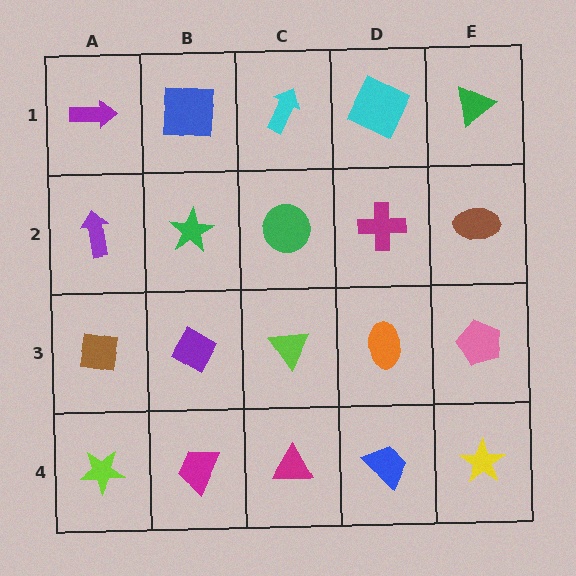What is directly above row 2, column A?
A purple arrow.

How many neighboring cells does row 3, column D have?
4.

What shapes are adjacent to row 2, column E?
A green triangle (row 1, column E), a pink pentagon (row 3, column E), a magenta cross (row 2, column D).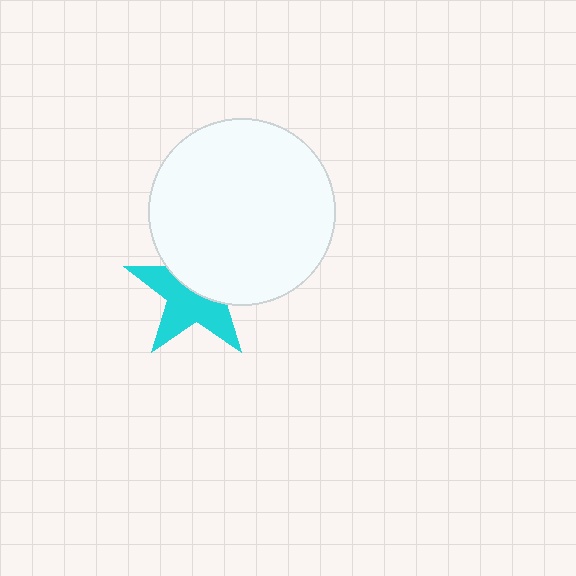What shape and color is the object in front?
The object in front is a white circle.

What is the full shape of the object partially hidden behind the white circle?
The partially hidden object is a cyan star.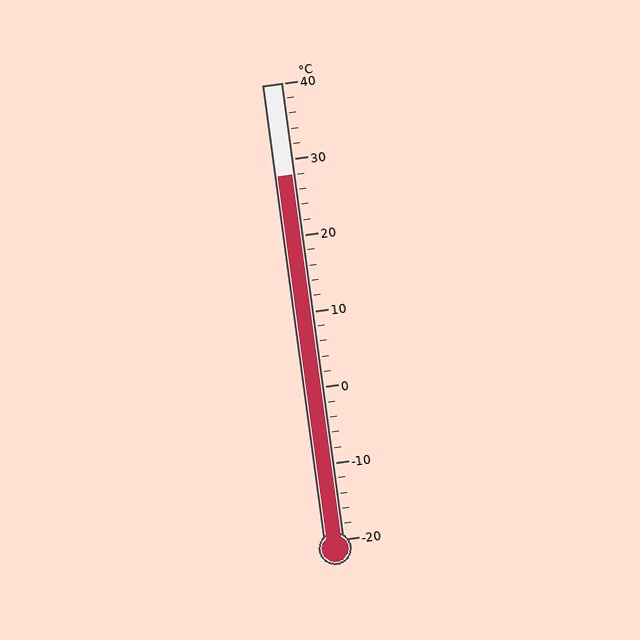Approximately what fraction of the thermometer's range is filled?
The thermometer is filled to approximately 80% of its range.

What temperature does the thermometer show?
The thermometer shows approximately 28°C.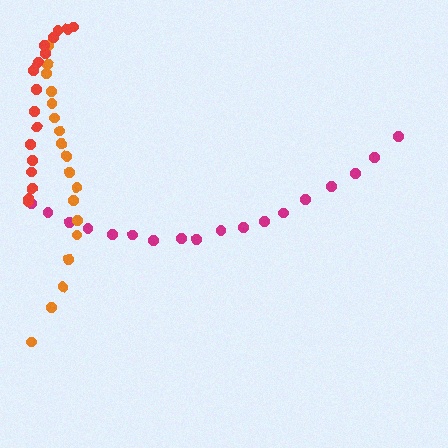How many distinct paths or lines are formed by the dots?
There are 3 distinct paths.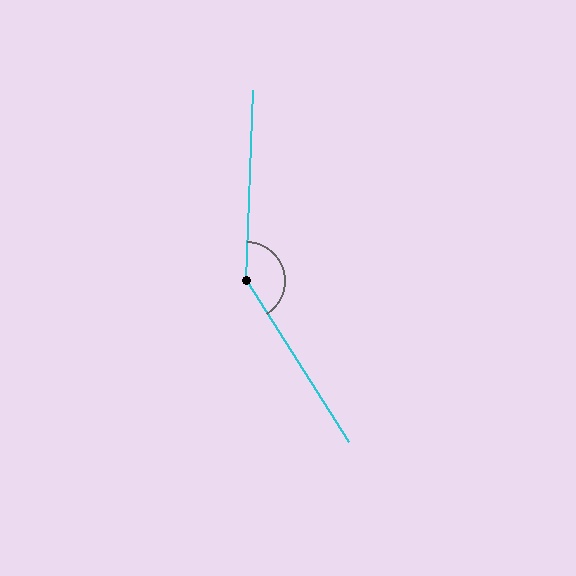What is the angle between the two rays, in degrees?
Approximately 145 degrees.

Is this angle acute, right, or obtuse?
It is obtuse.